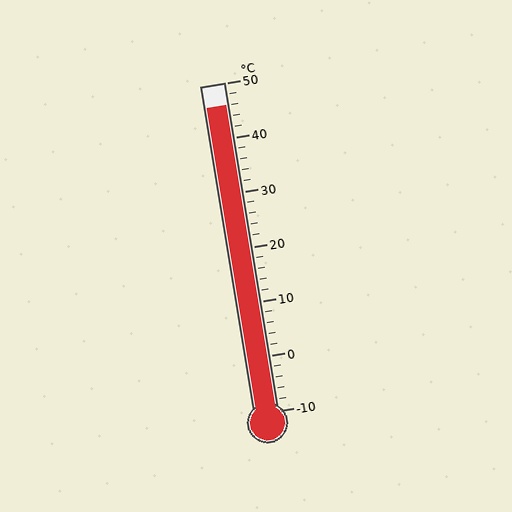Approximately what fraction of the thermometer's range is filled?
The thermometer is filled to approximately 95% of its range.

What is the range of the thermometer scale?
The thermometer scale ranges from -10°C to 50°C.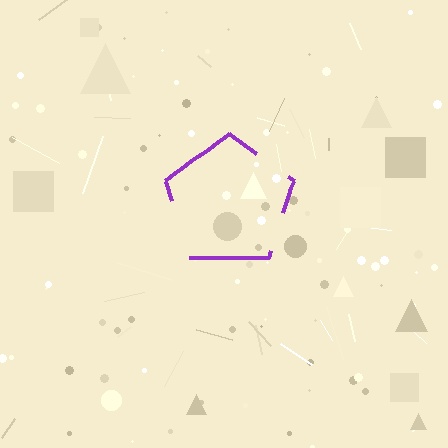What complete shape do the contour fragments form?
The contour fragments form a pentagon.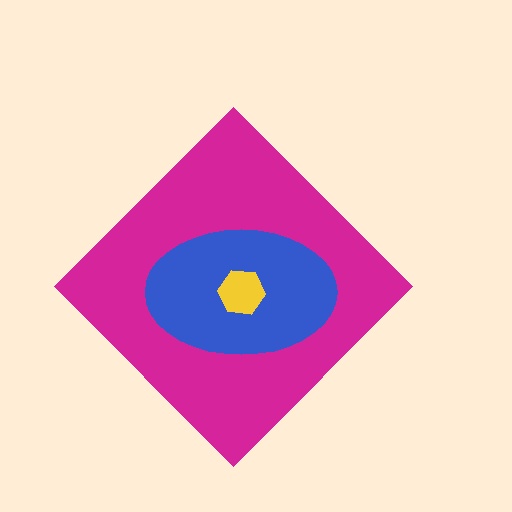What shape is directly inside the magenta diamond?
The blue ellipse.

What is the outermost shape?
The magenta diamond.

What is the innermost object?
The yellow hexagon.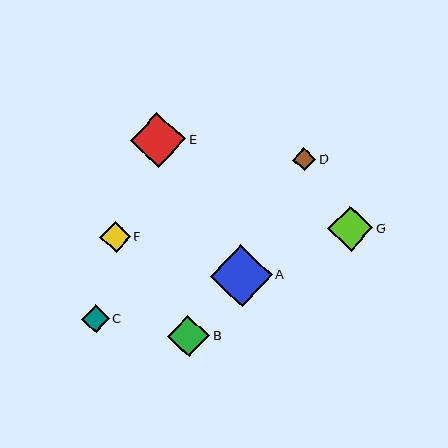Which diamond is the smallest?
Diamond D is the smallest with a size of approximately 23 pixels.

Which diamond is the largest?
Diamond A is the largest with a size of approximately 61 pixels.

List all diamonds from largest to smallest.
From largest to smallest: A, E, G, B, F, C, D.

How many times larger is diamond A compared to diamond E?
Diamond A is approximately 1.1 times the size of diamond E.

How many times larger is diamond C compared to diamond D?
Diamond C is approximately 1.2 times the size of diamond D.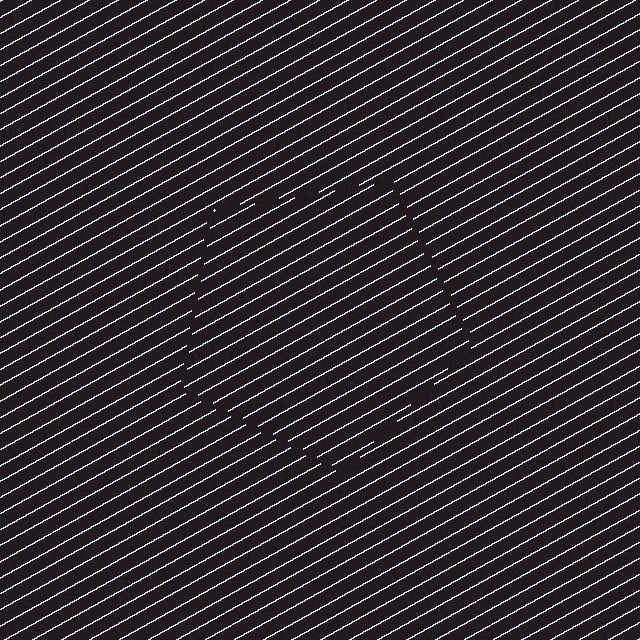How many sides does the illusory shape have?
5 sides — the line-ends trace a pentagon.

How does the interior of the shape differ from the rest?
The interior of the shape contains the same grating, shifted by half a period — the contour is defined by the phase discontinuity where line-ends from the inner and outer gratings abut.